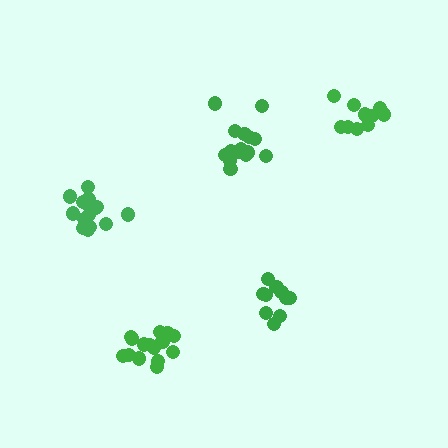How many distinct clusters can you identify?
There are 5 distinct clusters.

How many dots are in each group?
Group 1: 15 dots, Group 2: 10 dots, Group 3: 15 dots, Group 4: 10 dots, Group 5: 15 dots (65 total).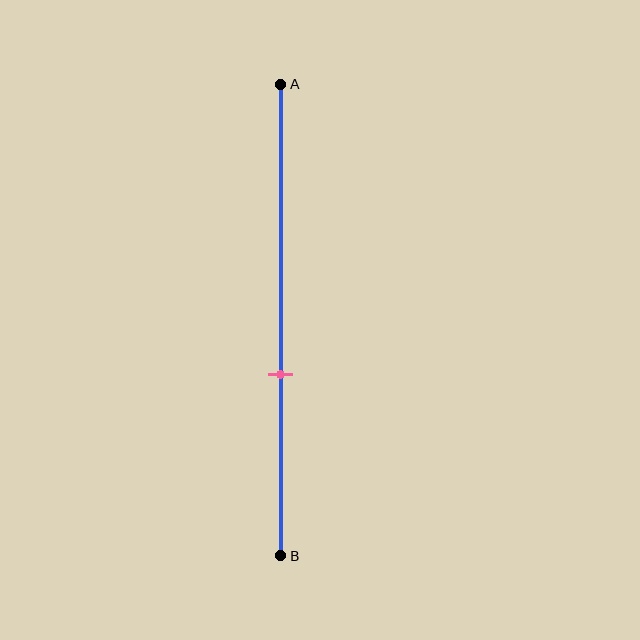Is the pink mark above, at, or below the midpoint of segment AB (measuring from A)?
The pink mark is below the midpoint of segment AB.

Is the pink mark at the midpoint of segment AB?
No, the mark is at about 60% from A, not at the 50% midpoint.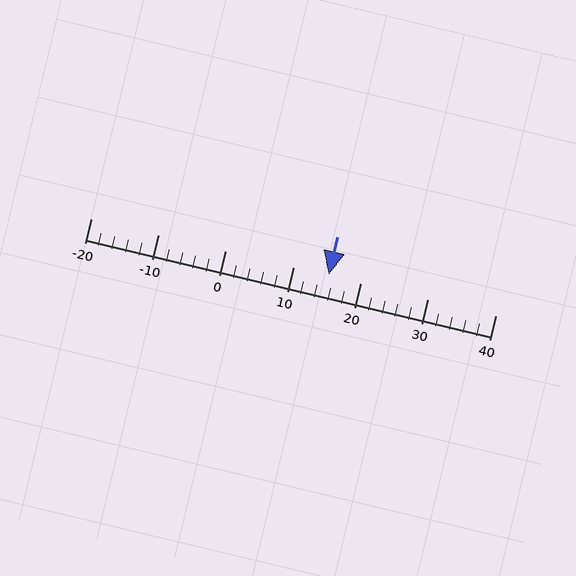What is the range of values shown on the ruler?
The ruler shows values from -20 to 40.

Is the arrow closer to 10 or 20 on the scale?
The arrow is closer to 20.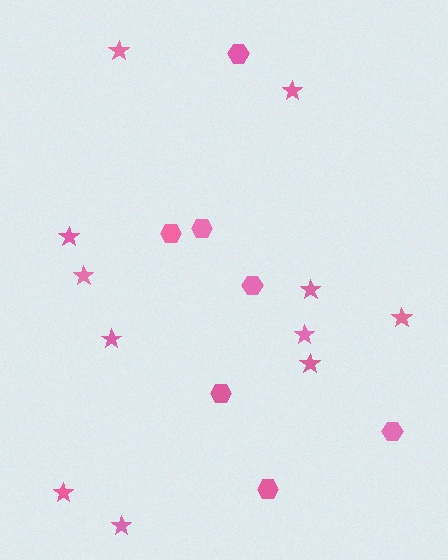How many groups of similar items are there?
There are 2 groups: one group of hexagons (7) and one group of stars (11).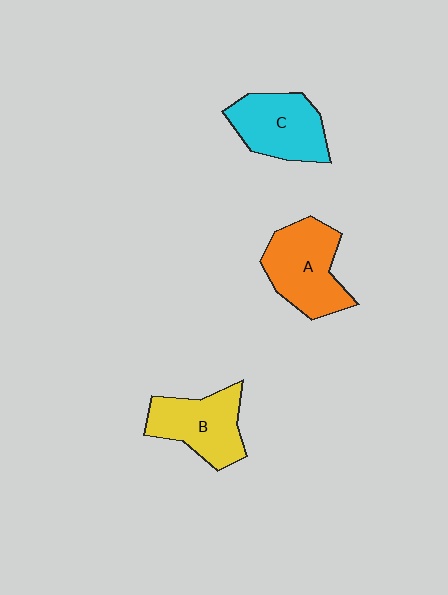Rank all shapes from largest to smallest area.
From largest to smallest: A (orange), C (cyan), B (yellow).